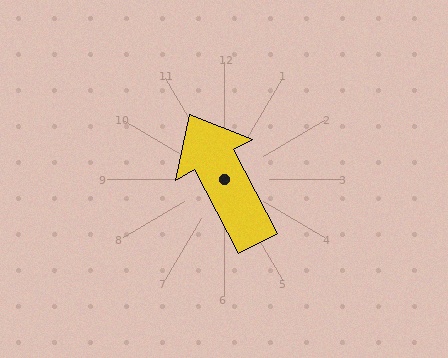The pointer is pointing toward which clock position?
Roughly 11 o'clock.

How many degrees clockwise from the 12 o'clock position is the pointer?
Approximately 332 degrees.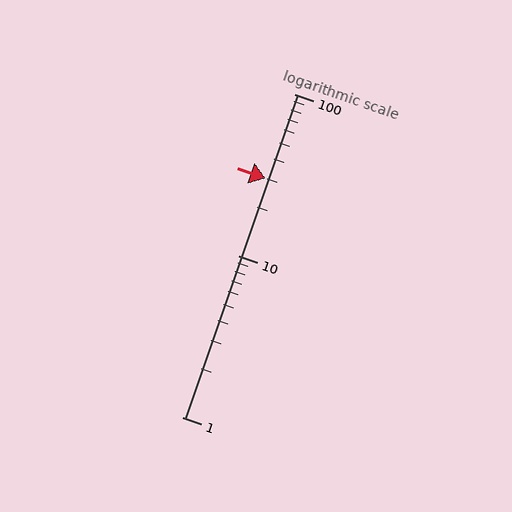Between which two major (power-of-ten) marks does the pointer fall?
The pointer is between 10 and 100.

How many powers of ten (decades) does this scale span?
The scale spans 2 decades, from 1 to 100.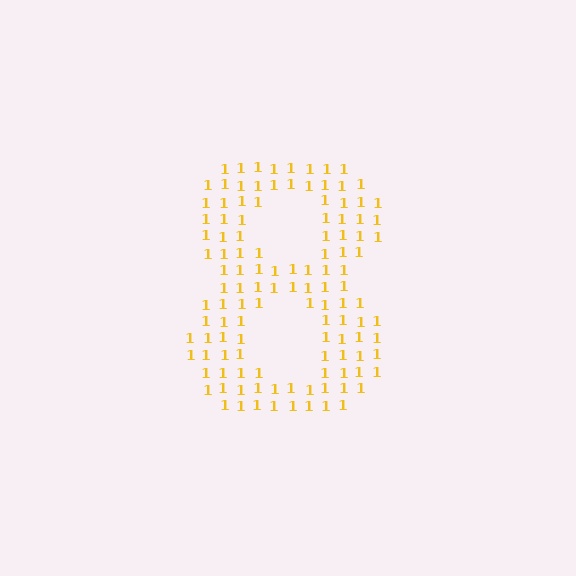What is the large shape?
The large shape is the digit 8.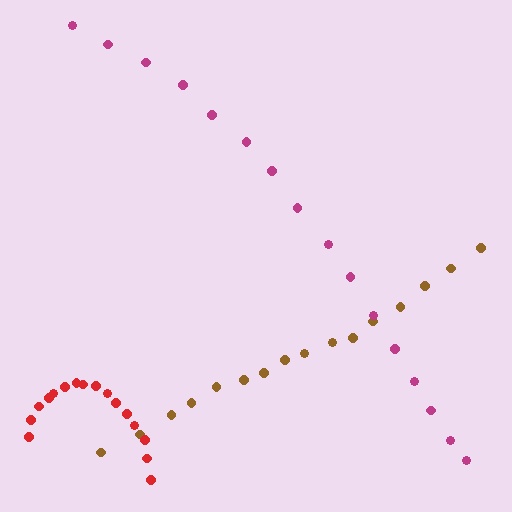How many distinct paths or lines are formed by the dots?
There are 3 distinct paths.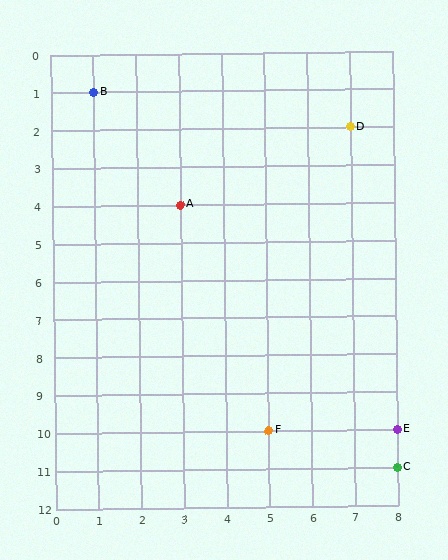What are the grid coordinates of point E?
Point E is at grid coordinates (8, 10).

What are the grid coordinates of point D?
Point D is at grid coordinates (7, 2).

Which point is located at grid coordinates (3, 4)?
Point A is at (3, 4).